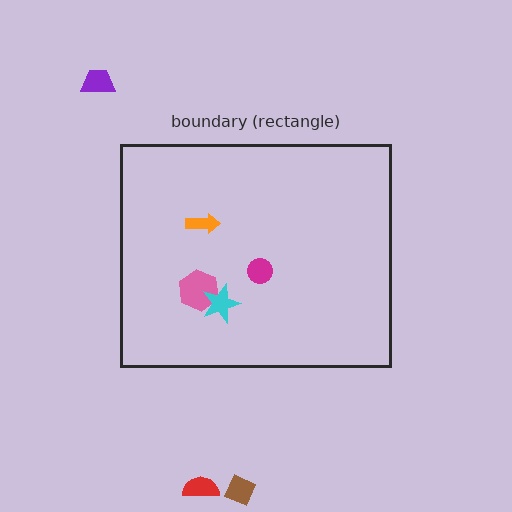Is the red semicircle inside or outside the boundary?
Outside.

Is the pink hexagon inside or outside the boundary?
Inside.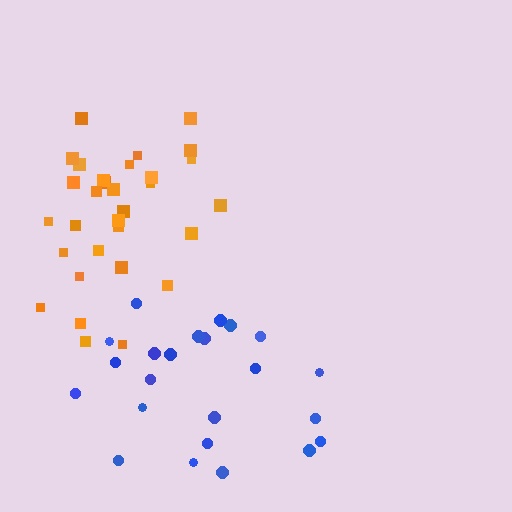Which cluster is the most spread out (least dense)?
Blue.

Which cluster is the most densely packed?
Orange.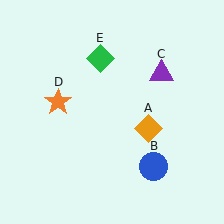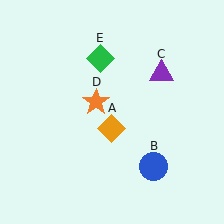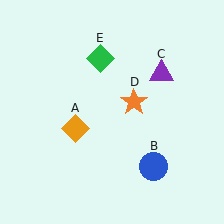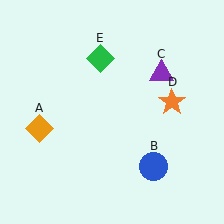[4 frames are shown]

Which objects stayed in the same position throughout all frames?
Blue circle (object B) and purple triangle (object C) and green diamond (object E) remained stationary.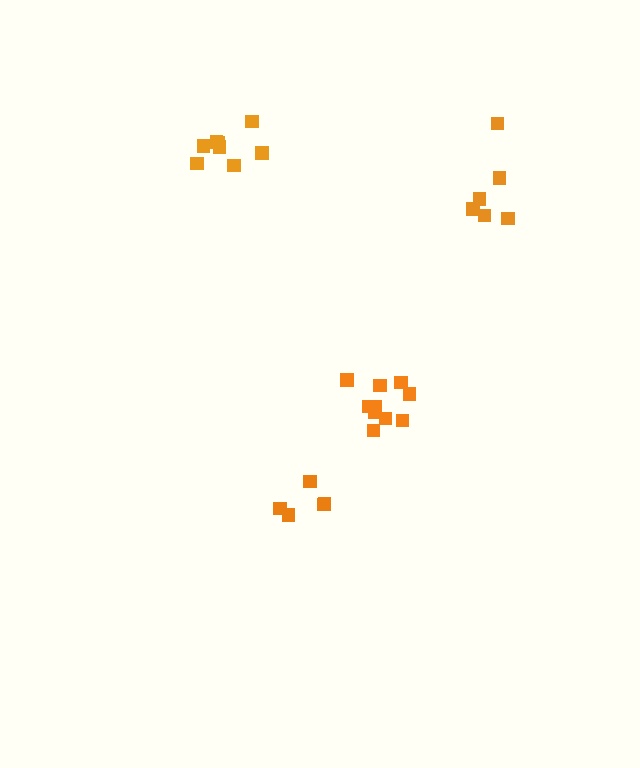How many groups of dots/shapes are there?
There are 4 groups.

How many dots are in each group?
Group 1: 10 dots, Group 2: 5 dots, Group 3: 6 dots, Group 4: 8 dots (29 total).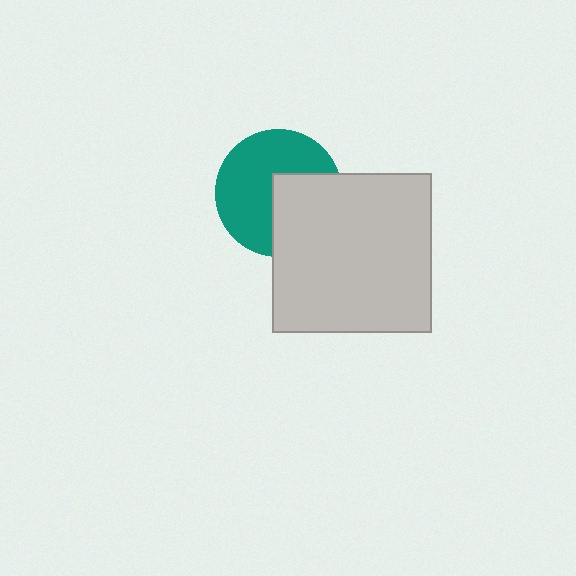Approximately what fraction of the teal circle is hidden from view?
Roughly 39% of the teal circle is hidden behind the light gray square.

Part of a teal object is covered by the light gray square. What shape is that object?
It is a circle.